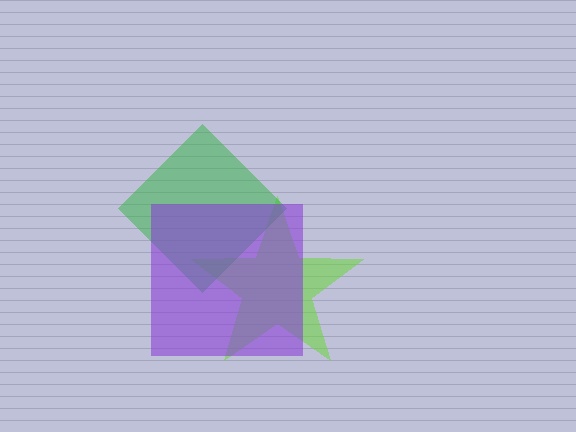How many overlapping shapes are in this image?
There are 3 overlapping shapes in the image.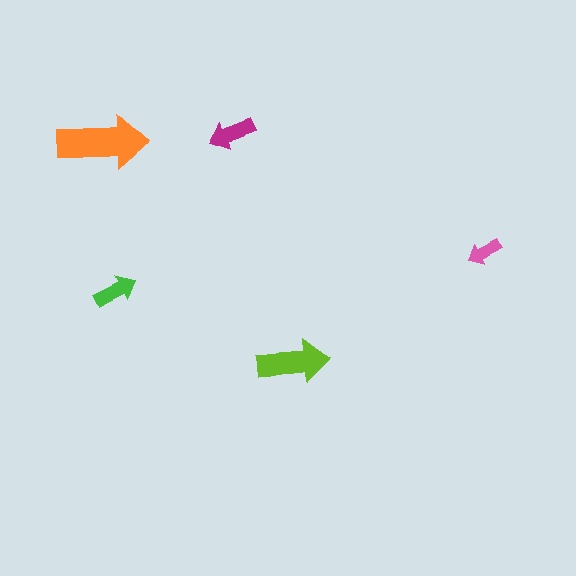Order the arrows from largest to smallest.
the orange one, the lime one, the magenta one, the green one, the pink one.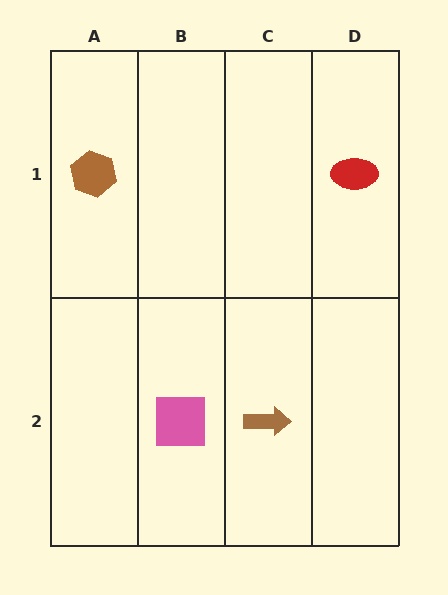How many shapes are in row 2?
2 shapes.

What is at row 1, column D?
A red ellipse.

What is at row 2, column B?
A pink square.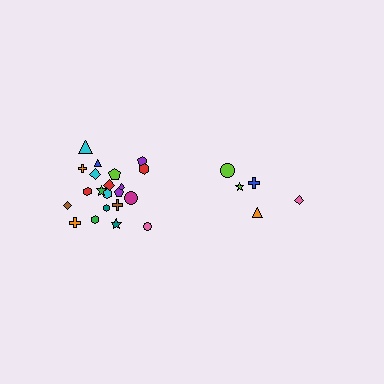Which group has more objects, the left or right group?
The left group.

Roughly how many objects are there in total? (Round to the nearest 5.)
Roughly 25 objects in total.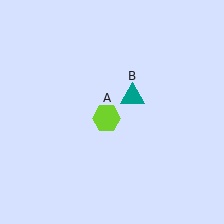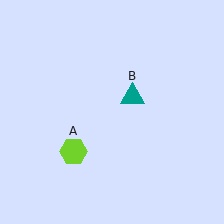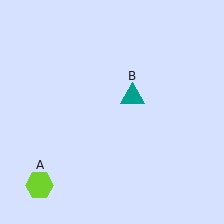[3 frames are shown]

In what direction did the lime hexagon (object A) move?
The lime hexagon (object A) moved down and to the left.